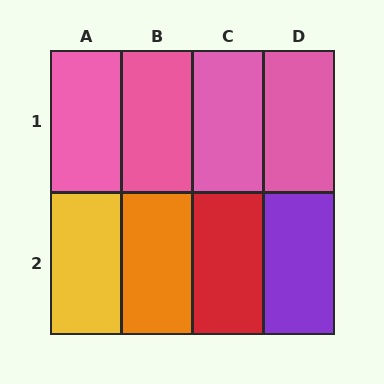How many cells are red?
1 cell is red.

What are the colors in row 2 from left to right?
Yellow, orange, red, purple.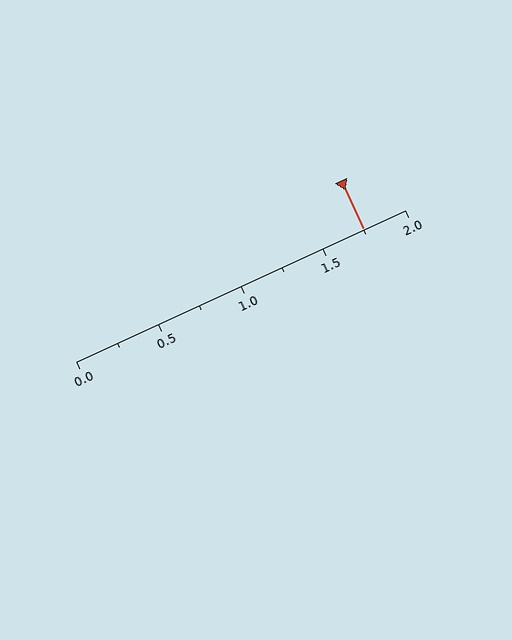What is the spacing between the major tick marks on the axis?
The major ticks are spaced 0.5 apart.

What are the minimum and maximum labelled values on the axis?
The axis runs from 0.0 to 2.0.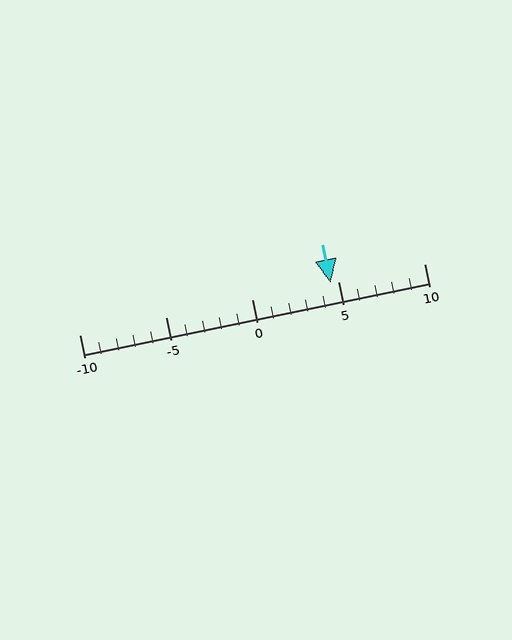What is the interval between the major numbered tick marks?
The major tick marks are spaced 5 units apart.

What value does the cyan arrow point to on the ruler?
The cyan arrow points to approximately 5.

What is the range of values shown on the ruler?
The ruler shows values from -10 to 10.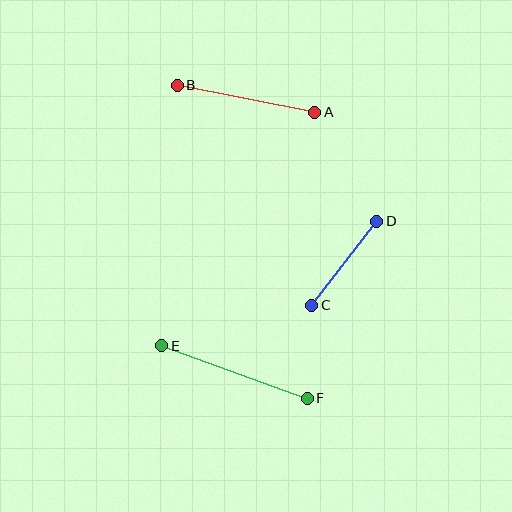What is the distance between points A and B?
The distance is approximately 140 pixels.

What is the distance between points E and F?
The distance is approximately 155 pixels.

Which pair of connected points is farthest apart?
Points E and F are farthest apart.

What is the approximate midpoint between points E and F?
The midpoint is at approximately (234, 372) pixels.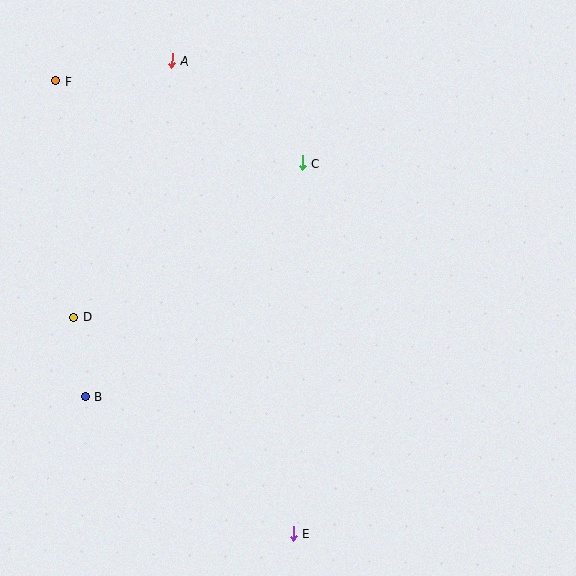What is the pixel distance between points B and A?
The distance between B and A is 347 pixels.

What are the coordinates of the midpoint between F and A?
The midpoint between F and A is at (114, 71).